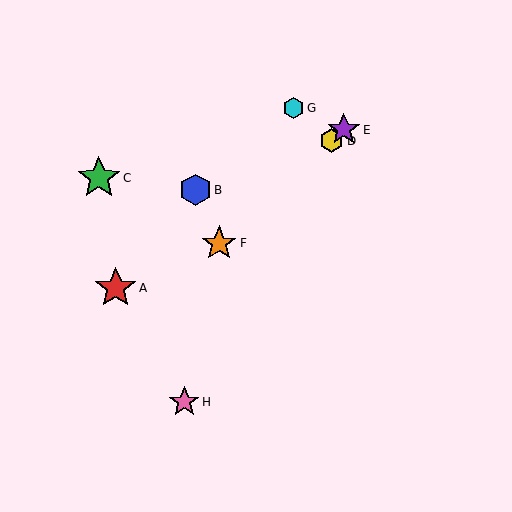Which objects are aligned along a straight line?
Objects D, E, F are aligned along a straight line.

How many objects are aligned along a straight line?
3 objects (D, E, F) are aligned along a straight line.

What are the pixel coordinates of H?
Object H is at (184, 402).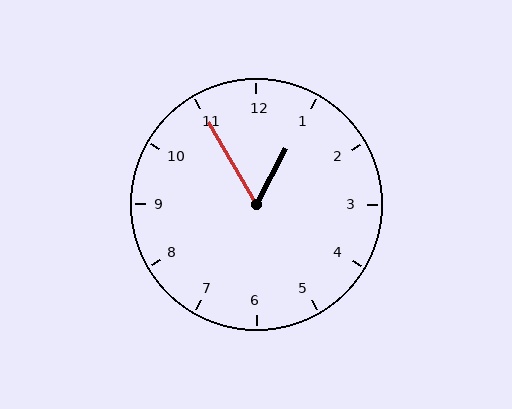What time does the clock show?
12:55.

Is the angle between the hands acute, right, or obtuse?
It is acute.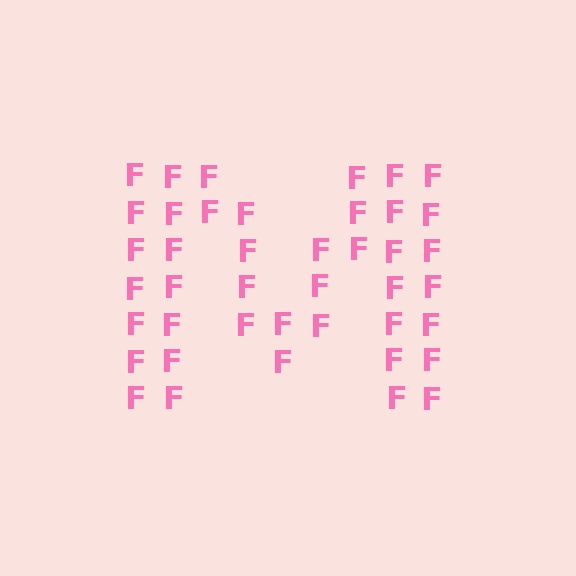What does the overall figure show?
The overall figure shows the letter M.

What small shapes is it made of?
It is made of small letter F's.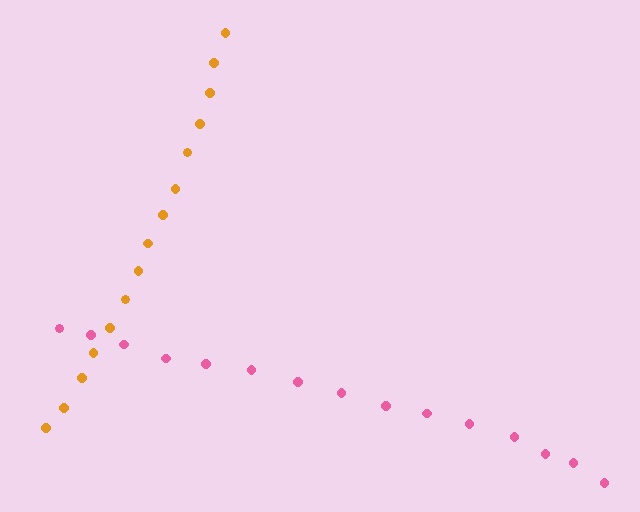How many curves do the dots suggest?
There are 2 distinct paths.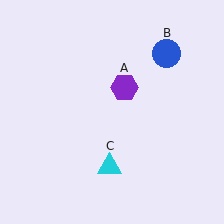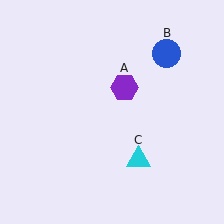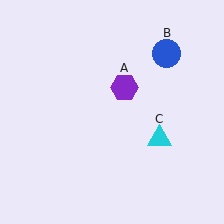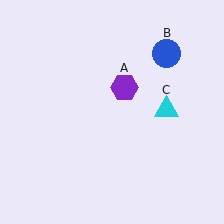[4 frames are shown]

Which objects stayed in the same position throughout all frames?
Purple hexagon (object A) and blue circle (object B) remained stationary.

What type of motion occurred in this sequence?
The cyan triangle (object C) rotated counterclockwise around the center of the scene.